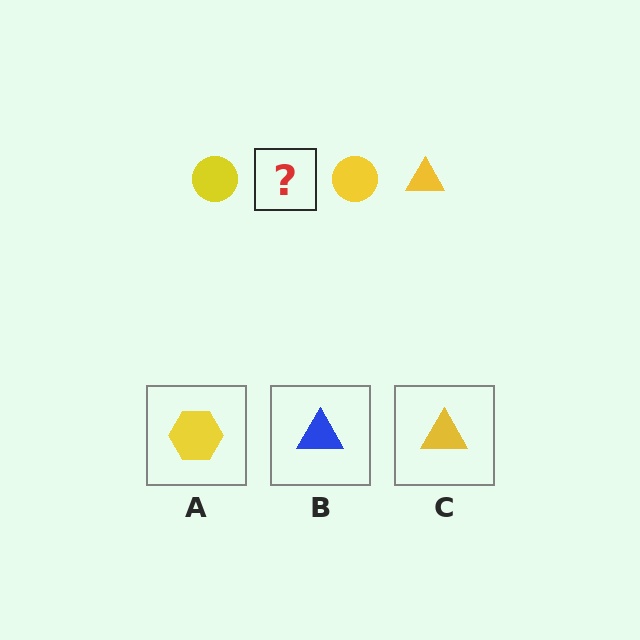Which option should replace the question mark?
Option C.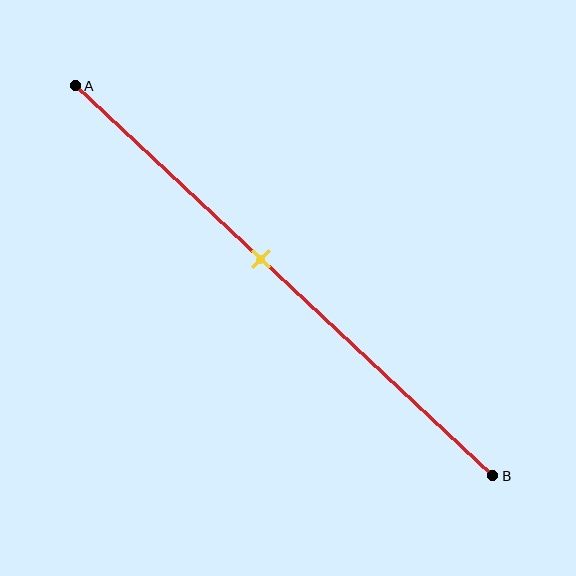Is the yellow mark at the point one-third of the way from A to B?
No, the mark is at about 45% from A, not at the 33% one-third point.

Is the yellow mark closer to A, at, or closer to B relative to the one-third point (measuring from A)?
The yellow mark is closer to point B than the one-third point of segment AB.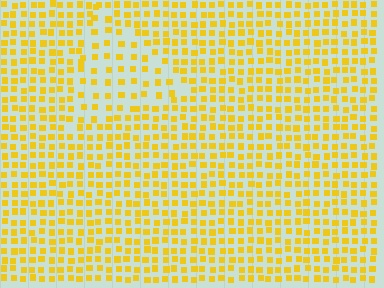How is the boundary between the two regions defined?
The boundary is defined by a change in element density (approximately 1.8x ratio). All elements are the same color, size, and shape.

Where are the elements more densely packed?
The elements are more densely packed outside the triangle boundary.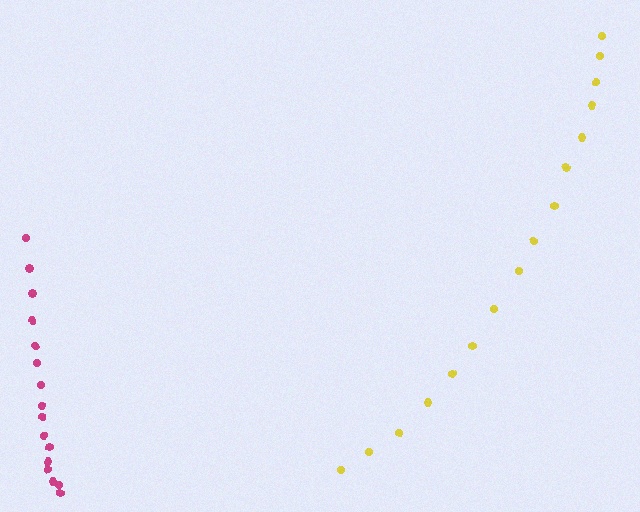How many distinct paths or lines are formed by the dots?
There are 2 distinct paths.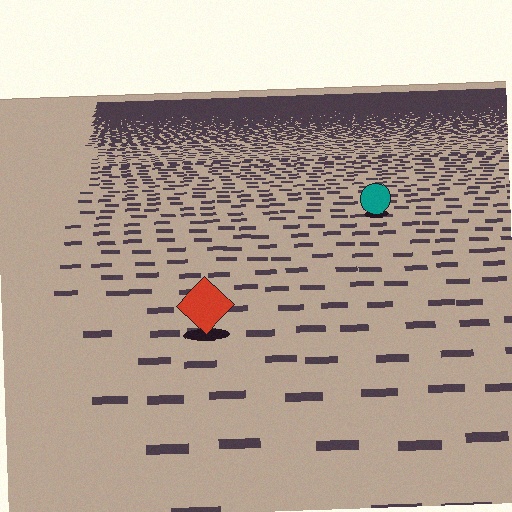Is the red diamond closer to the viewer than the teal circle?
Yes. The red diamond is closer — you can tell from the texture gradient: the ground texture is coarser near it.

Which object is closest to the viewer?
The red diamond is closest. The texture marks near it are larger and more spread out.